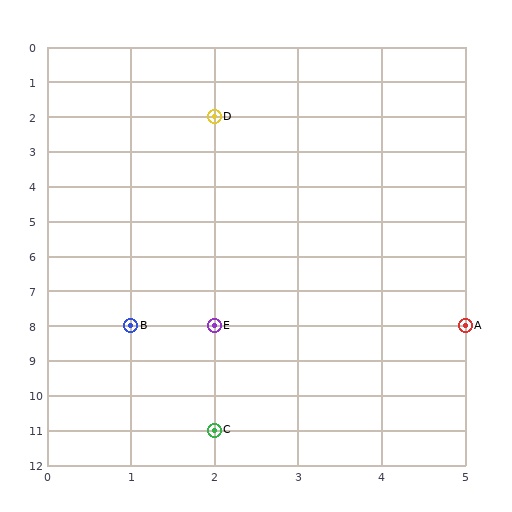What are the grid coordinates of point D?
Point D is at grid coordinates (2, 2).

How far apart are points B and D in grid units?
Points B and D are 1 column and 6 rows apart (about 6.1 grid units diagonally).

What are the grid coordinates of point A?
Point A is at grid coordinates (5, 8).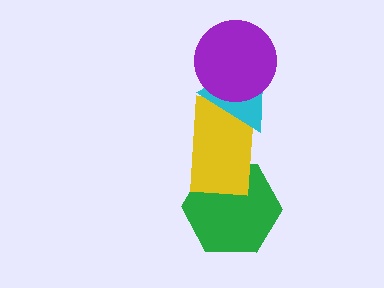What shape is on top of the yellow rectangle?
The cyan triangle is on top of the yellow rectangle.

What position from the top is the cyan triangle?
The cyan triangle is 2nd from the top.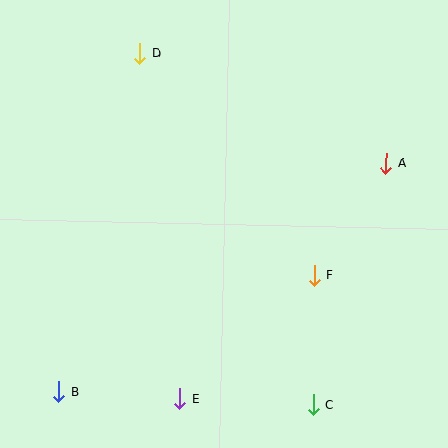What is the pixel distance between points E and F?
The distance between E and F is 183 pixels.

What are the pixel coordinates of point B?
Point B is at (59, 392).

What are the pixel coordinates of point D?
Point D is at (139, 53).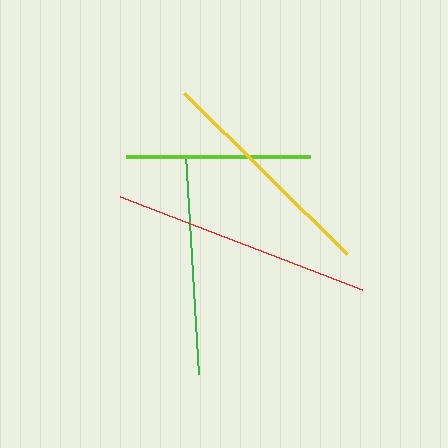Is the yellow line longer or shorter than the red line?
The red line is longer than the yellow line.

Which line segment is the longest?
The red line is the longest at approximately 259 pixels.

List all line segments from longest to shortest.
From longest to shortest: red, yellow, green, lime.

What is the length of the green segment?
The green segment is approximately 219 pixels long.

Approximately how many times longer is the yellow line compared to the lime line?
The yellow line is approximately 1.2 times the length of the lime line.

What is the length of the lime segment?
The lime segment is approximately 184 pixels long.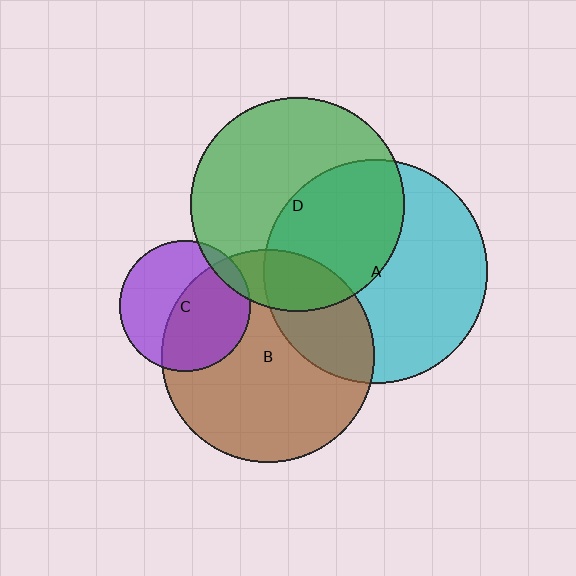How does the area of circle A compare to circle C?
Approximately 2.9 times.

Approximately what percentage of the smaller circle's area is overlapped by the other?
Approximately 15%.